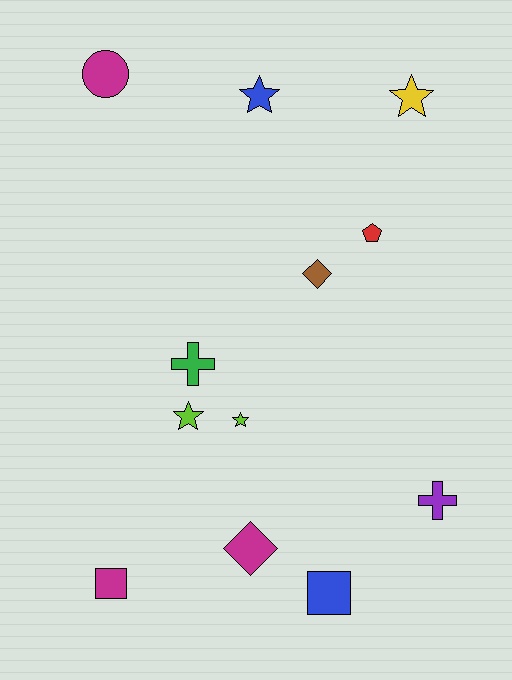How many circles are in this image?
There is 1 circle.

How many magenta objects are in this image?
There are 3 magenta objects.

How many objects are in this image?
There are 12 objects.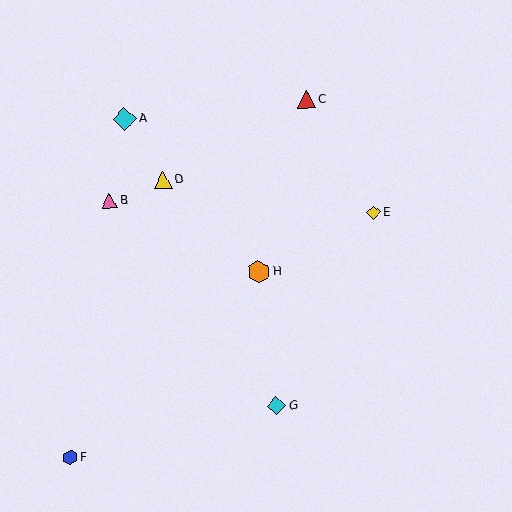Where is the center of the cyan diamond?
The center of the cyan diamond is at (125, 119).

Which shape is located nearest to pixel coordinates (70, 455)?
The blue hexagon (labeled F) at (70, 457) is nearest to that location.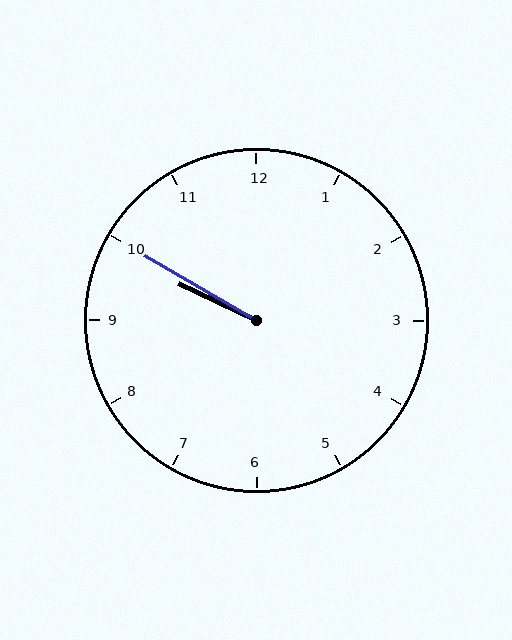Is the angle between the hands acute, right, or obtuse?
It is acute.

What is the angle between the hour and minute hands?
Approximately 5 degrees.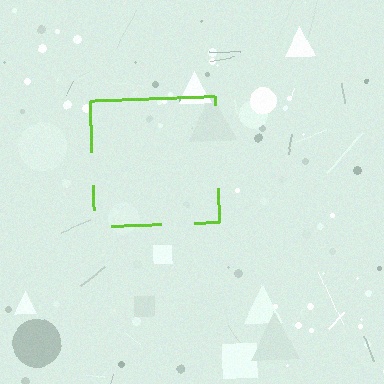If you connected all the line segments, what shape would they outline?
They would outline a square.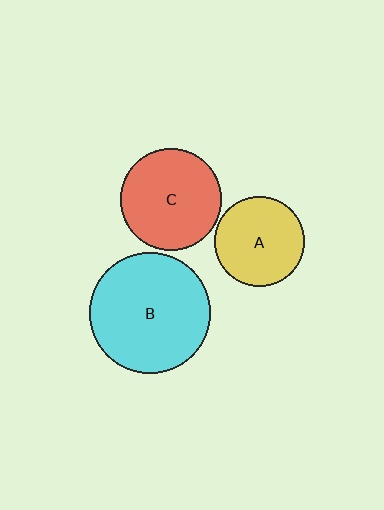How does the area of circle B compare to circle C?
Approximately 1.4 times.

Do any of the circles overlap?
No, none of the circles overlap.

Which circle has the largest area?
Circle B (cyan).